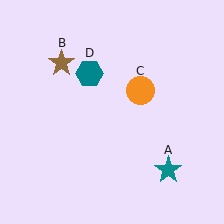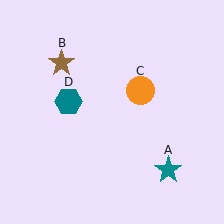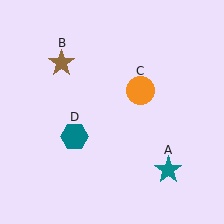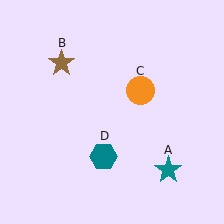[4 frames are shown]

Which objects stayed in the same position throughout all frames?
Teal star (object A) and brown star (object B) and orange circle (object C) remained stationary.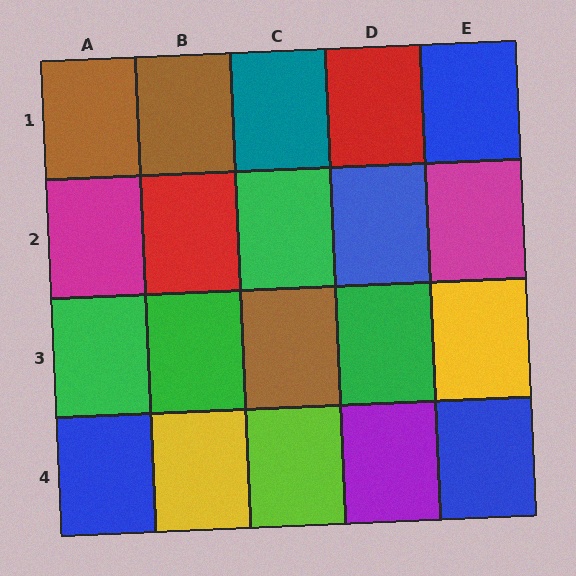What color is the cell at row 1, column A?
Brown.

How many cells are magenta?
2 cells are magenta.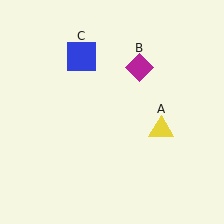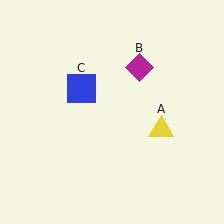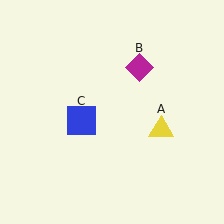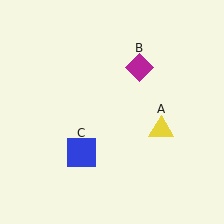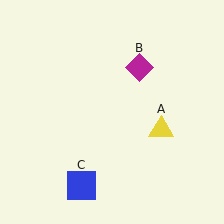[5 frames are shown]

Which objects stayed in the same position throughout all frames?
Yellow triangle (object A) and magenta diamond (object B) remained stationary.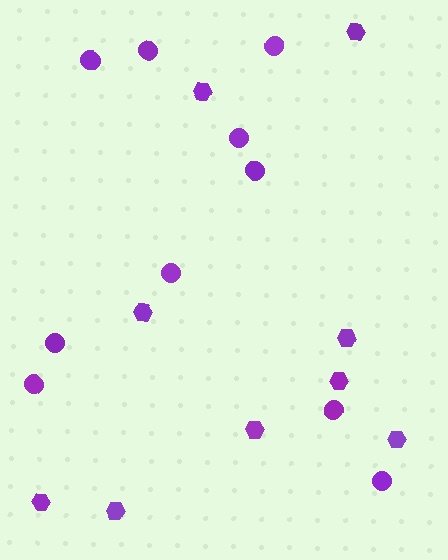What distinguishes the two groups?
There are 2 groups: one group of hexagons (9) and one group of circles (10).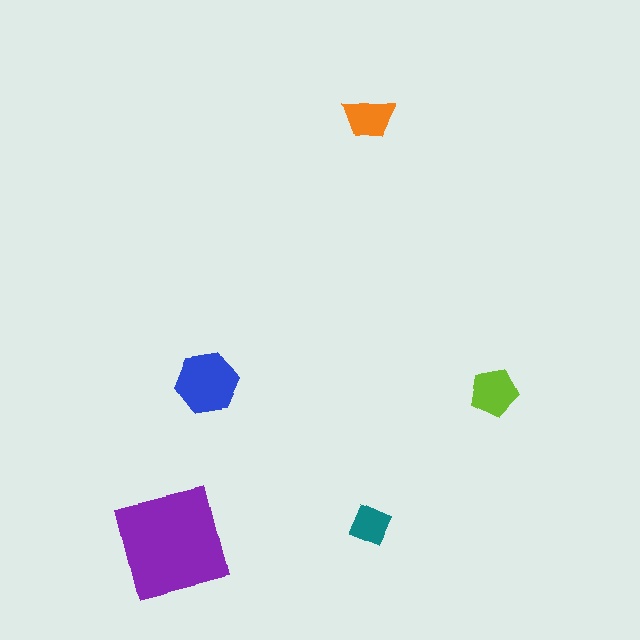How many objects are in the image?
There are 5 objects in the image.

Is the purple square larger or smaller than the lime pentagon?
Larger.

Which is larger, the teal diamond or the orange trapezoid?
The orange trapezoid.